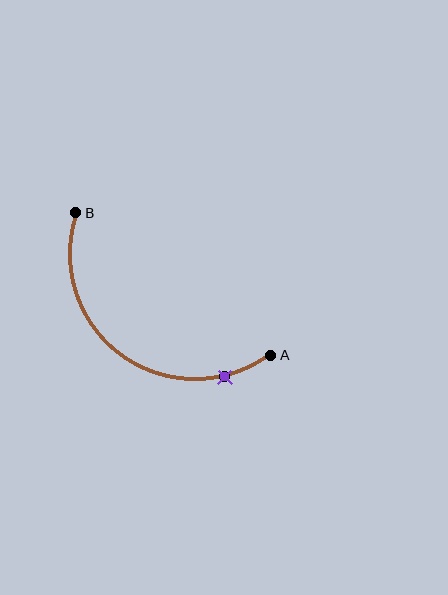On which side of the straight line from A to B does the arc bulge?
The arc bulges below and to the left of the straight line connecting A and B.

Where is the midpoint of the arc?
The arc midpoint is the point on the curve farthest from the straight line joining A and B. It sits below and to the left of that line.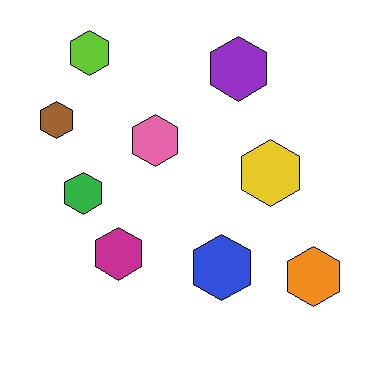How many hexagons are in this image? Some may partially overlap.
There are 9 hexagons.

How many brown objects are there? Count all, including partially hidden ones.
There is 1 brown object.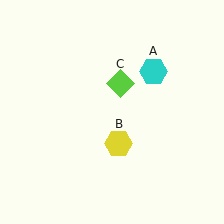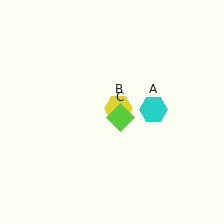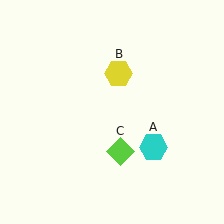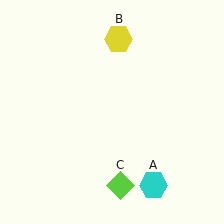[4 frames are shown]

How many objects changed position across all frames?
3 objects changed position: cyan hexagon (object A), yellow hexagon (object B), lime diamond (object C).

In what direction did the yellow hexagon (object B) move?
The yellow hexagon (object B) moved up.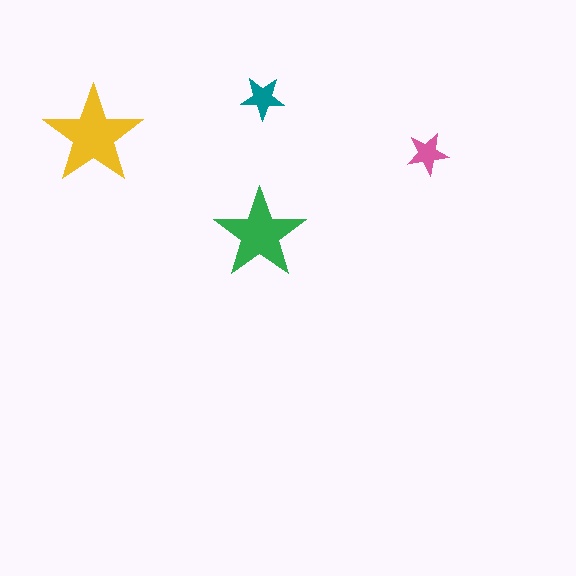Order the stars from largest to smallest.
the yellow one, the green one, the teal one, the pink one.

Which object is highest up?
The teal star is topmost.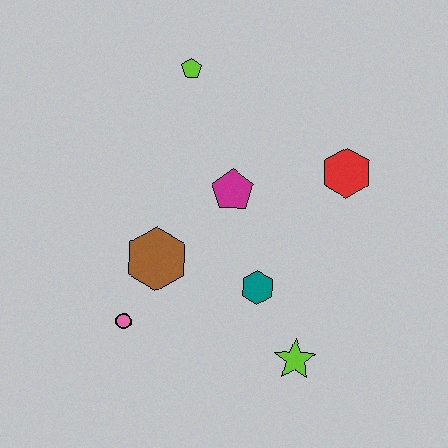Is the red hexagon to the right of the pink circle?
Yes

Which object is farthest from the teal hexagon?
The lime pentagon is farthest from the teal hexagon.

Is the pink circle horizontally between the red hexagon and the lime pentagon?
No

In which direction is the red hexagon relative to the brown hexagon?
The red hexagon is to the right of the brown hexagon.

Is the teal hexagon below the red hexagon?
Yes